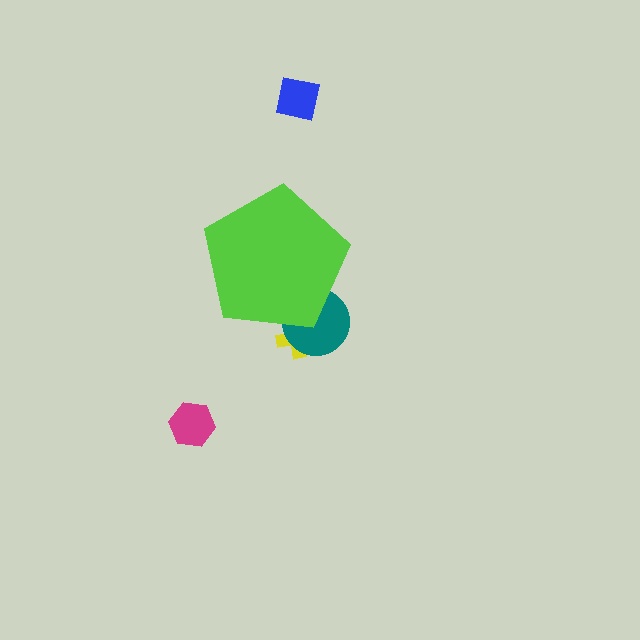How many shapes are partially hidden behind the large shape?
2 shapes are partially hidden.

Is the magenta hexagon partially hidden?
No, the magenta hexagon is fully visible.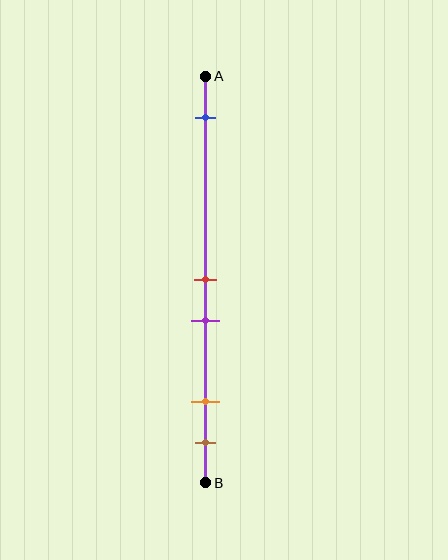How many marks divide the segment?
There are 5 marks dividing the segment.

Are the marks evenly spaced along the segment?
No, the marks are not evenly spaced.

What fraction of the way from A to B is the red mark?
The red mark is approximately 50% (0.5) of the way from A to B.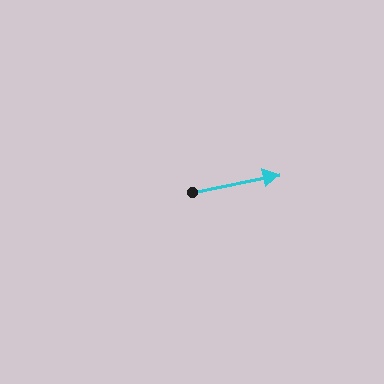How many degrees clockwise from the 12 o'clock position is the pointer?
Approximately 79 degrees.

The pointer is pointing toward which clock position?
Roughly 3 o'clock.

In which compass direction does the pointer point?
East.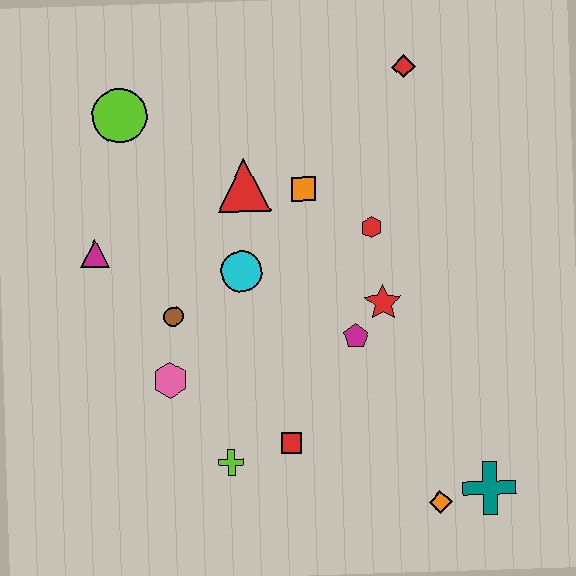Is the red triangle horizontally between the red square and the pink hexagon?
Yes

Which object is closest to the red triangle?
The orange square is closest to the red triangle.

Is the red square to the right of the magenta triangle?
Yes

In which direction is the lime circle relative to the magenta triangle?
The lime circle is above the magenta triangle.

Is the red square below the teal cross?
No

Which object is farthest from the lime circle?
The teal cross is farthest from the lime circle.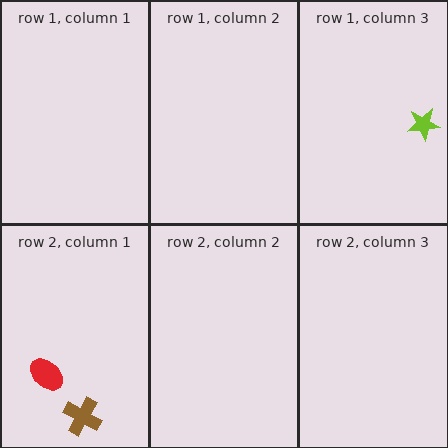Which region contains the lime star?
The row 1, column 3 region.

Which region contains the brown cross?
The row 2, column 1 region.